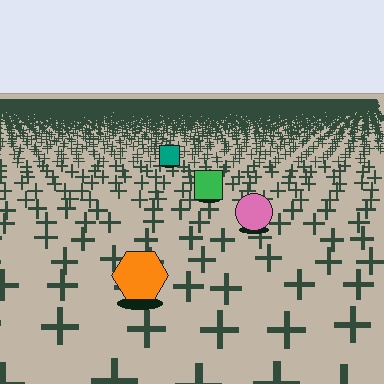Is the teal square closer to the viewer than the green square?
No. The green square is closer — you can tell from the texture gradient: the ground texture is coarser near it.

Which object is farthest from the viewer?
The teal square is farthest from the viewer. It appears smaller and the ground texture around it is denser.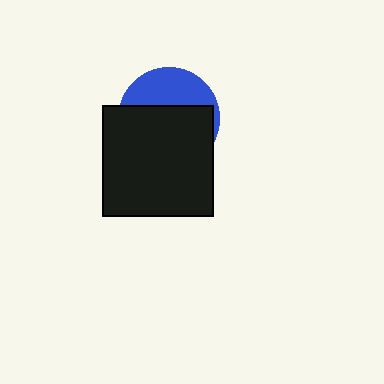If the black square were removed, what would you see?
You would see the complete blue circle.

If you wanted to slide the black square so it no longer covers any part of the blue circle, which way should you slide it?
Slide it down — that is the most direct way to separate the two shapes.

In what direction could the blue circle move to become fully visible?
The blue circle could move up. That would shift it out from behind the black square entirely.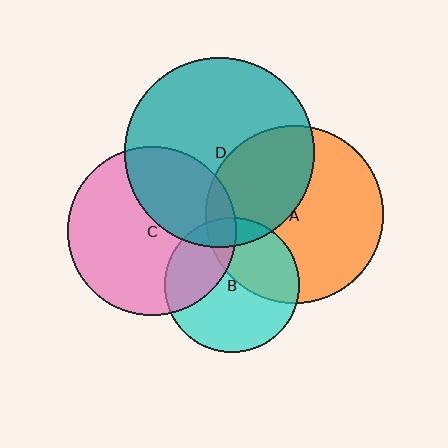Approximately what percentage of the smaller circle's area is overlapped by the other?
Approximately 40%.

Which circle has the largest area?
Circle D (teal).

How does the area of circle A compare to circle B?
Approximately 1.7 times.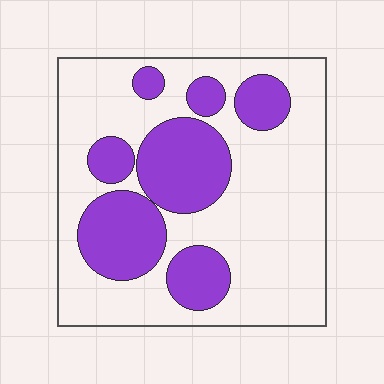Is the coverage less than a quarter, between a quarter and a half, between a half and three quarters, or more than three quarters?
Between a quarter and a half.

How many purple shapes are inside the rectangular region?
7.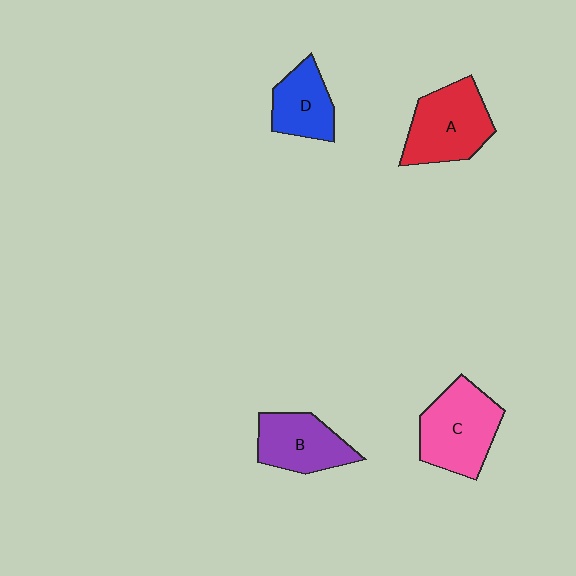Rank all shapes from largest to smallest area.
From largest to smallest: C (pink), A (red), B (purple), D (blue).